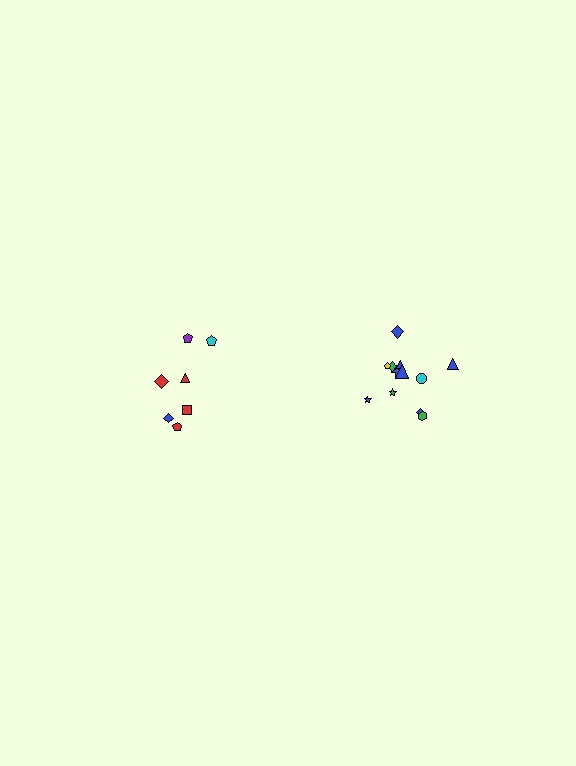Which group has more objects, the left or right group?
The right group.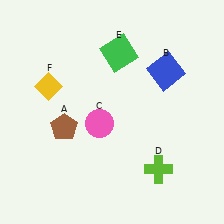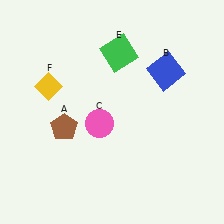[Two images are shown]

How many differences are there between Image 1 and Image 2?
There is 1 difference between the two images.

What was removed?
The lime cross (D) was removed in Image 2.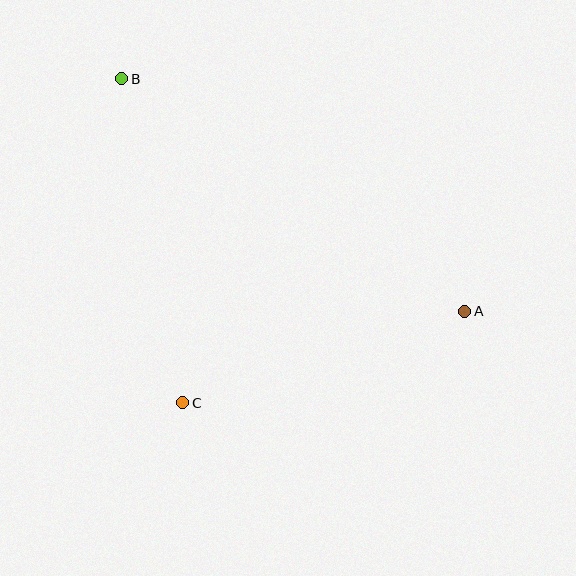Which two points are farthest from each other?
Points A and B are farthest from each other.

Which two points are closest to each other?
Points A and C are closest to each other.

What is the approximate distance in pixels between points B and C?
The distance between B and C is approximately 330 pixels.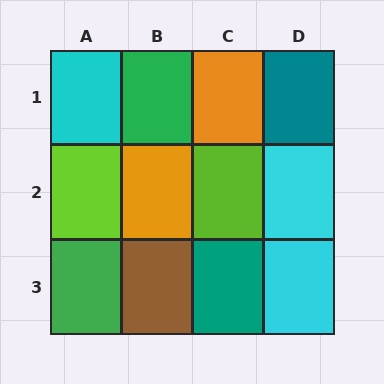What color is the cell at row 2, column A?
Lime.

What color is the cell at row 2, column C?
Lime.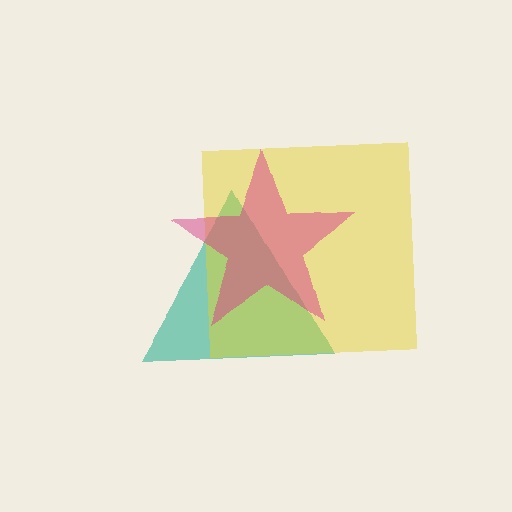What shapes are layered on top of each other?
The layered shapes are: a teal triangle, a yellow square, a magenta star.